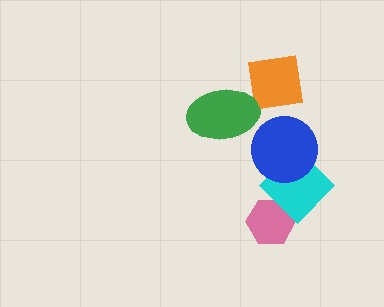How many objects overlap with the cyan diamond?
2 objects overlap with the cyan diamond.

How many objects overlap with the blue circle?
1 object overlaps with the blue circle.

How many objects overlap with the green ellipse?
1 object overlaps with the green ellipse.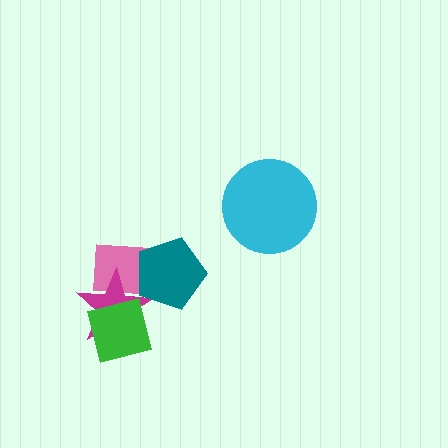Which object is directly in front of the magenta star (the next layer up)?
The teal pentagon is directly in front of the magenta star.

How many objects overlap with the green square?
1 object overlaps with the green square.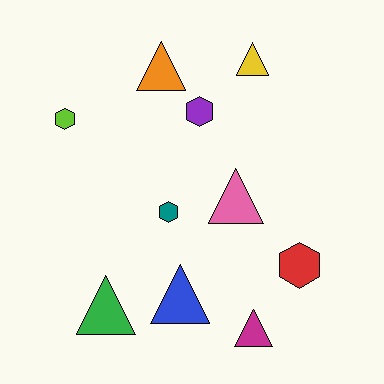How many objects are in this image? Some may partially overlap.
There are 10 objects.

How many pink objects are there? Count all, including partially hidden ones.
There is 1 pink object.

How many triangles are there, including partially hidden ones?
There are 6 triangles.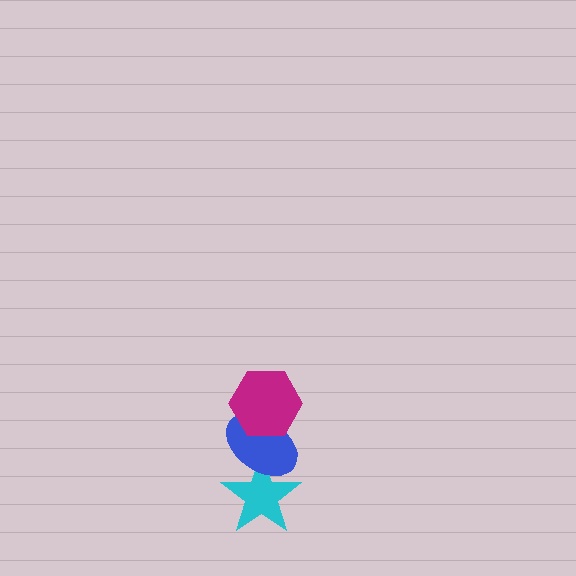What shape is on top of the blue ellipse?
The magenta hexagon is on top of the blue ellipse.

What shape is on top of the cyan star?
The blue ellipse is on top of the cyan star.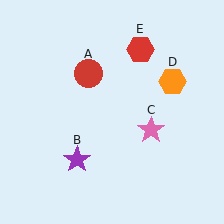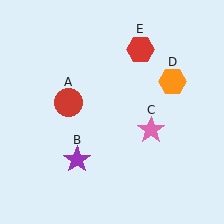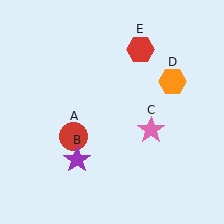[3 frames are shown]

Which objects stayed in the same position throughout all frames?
Purple star (object B) and pink star (object C) and orange hexagon (object D) and red hexagon (object E) remained stationary.